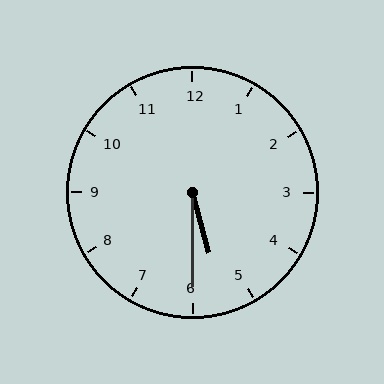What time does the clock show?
5:30.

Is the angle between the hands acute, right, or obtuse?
It is acute.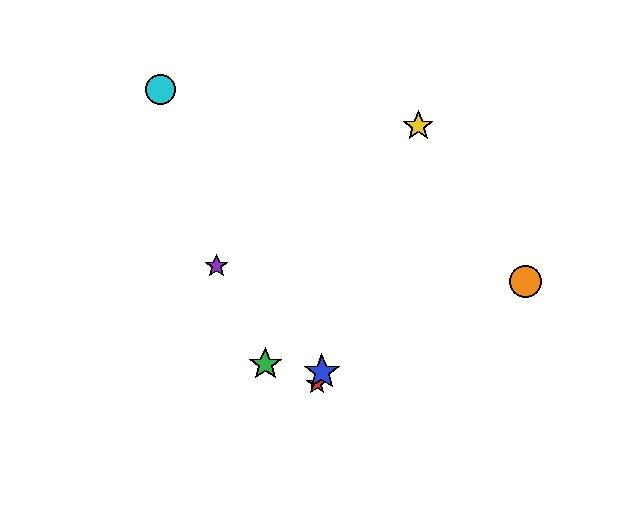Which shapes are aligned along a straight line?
The red star, the blue star, the yellow star are aligned along a straight line.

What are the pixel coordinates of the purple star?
The purple star is at (216, 266).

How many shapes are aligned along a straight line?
3 shapes (the red star, the blue star, the yellow star) are aligned along a straight line.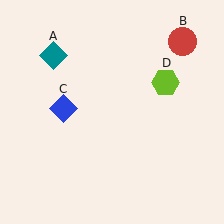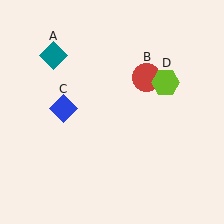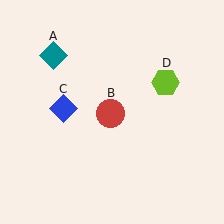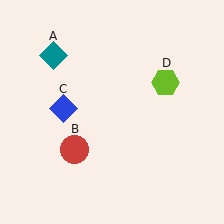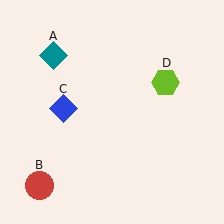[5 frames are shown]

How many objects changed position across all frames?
1 object changed position: red circle (object B).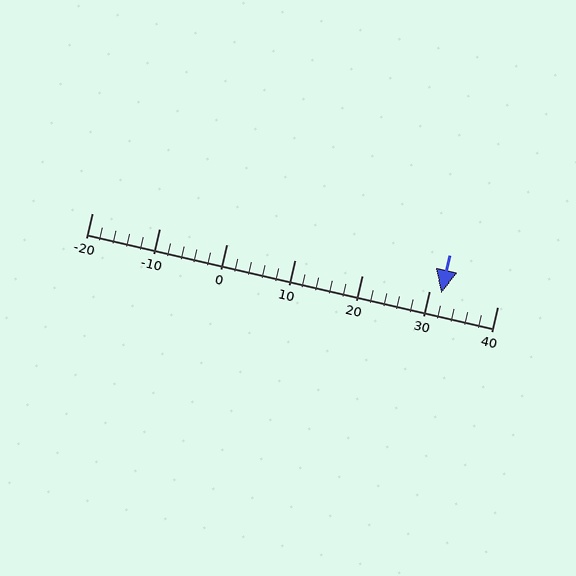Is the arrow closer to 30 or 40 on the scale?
The arrow is closer to 30.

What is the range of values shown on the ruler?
The ruler shows values from -20 to 40.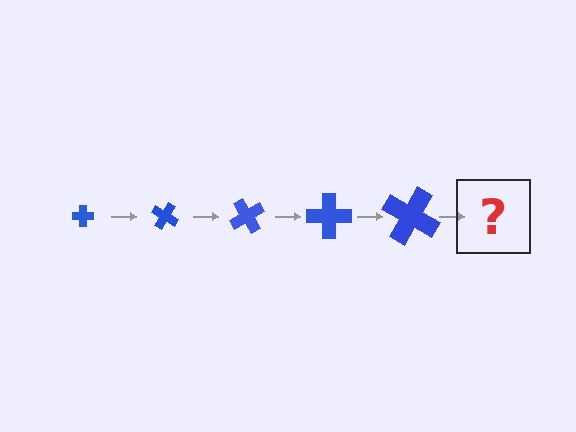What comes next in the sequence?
The next element should be a cross, larger than the previous one and rotated 150 degrees from the start.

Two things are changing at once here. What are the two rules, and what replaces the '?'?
The two rules are that the cross grows larger each step and it rotates 30 degrees each step. The '?' should be a cross, larger than the previous one and rotated 150 degrees from the start.